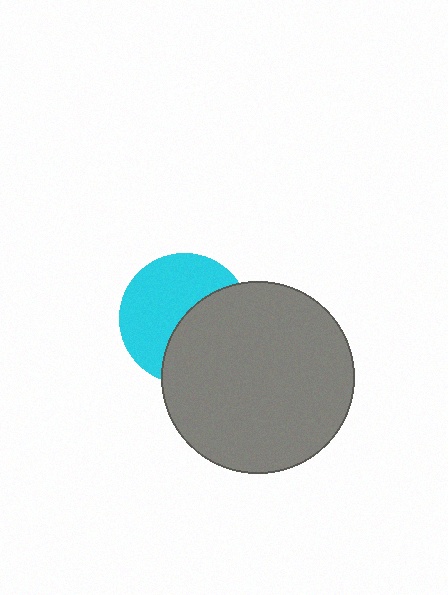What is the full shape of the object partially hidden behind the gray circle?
The partially hidden object is a cyan circle.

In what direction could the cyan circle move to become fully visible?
The cyan circle could move toward the upper-left. That would shift it out from behind the gray circle entirely.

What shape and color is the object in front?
The object in front is a gray circle.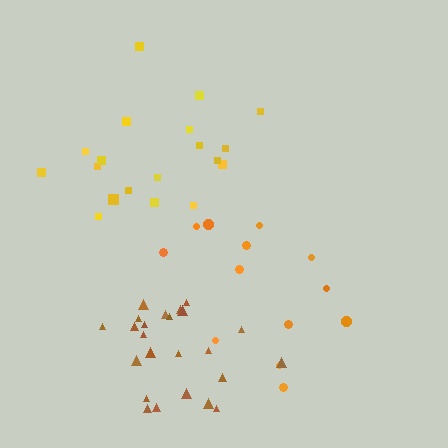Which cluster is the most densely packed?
Brown.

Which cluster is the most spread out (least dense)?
Orange.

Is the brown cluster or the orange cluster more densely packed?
Brown.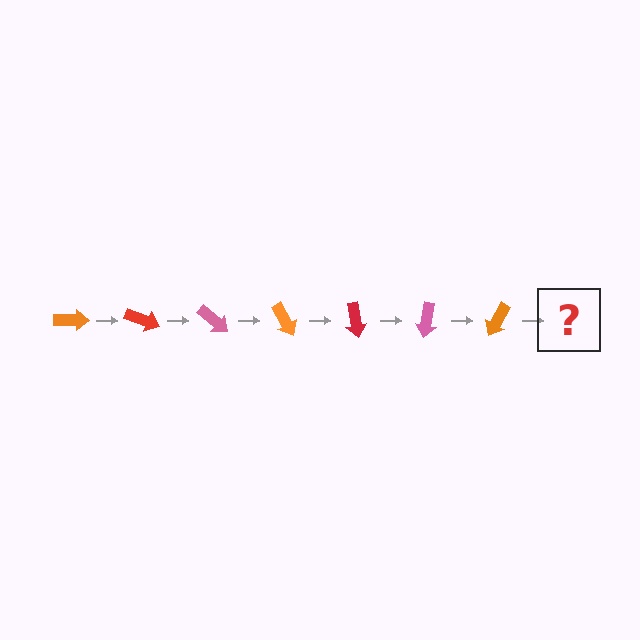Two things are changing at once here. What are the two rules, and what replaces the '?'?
The two rules are that it rotates 20 degrees each step and the color cycles through orange, red, and pink. The '?' should be a red arrow, rotated 140 degrees from the start.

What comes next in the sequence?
The next element should be a red arrow, rotated 140 degrees from the start.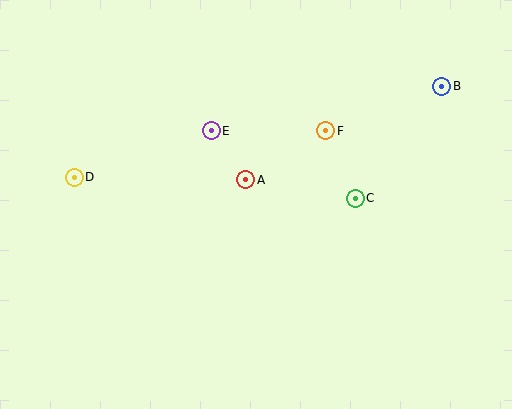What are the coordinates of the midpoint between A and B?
The midpoint between A and B is at (344, 133).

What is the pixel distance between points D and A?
The distance between D and A is 171 pixels.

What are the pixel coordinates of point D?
Point D is at (74, 177).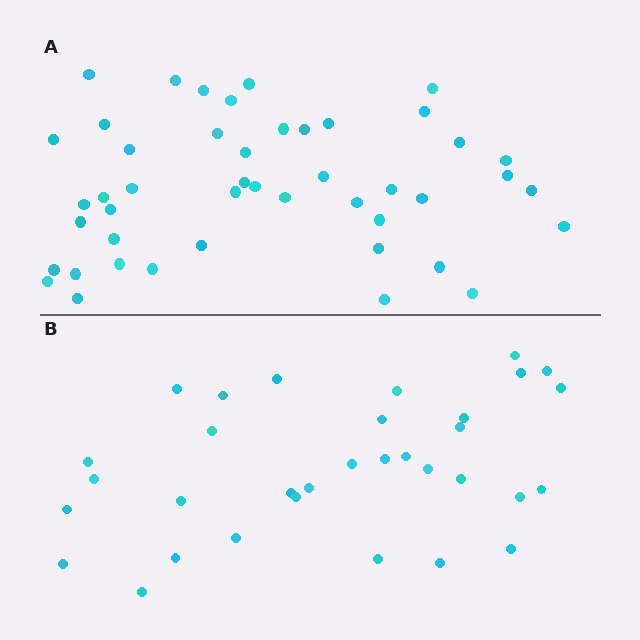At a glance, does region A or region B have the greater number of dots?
Region A (the top region) has more dots.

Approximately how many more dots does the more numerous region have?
Region A has approximately 15 more dots than region B.